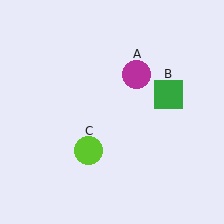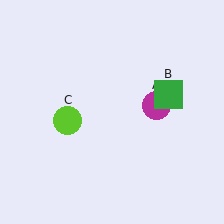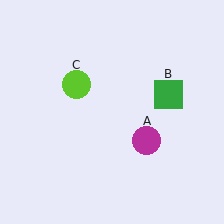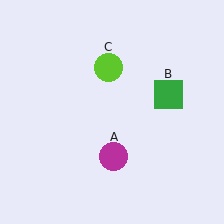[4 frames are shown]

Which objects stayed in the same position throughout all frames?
Green square (object B) remained stationary.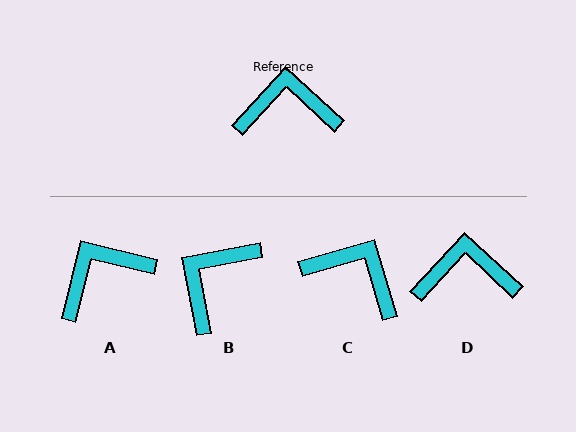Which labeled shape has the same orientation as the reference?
D.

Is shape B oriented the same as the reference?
No, it is off by about 54 degrees.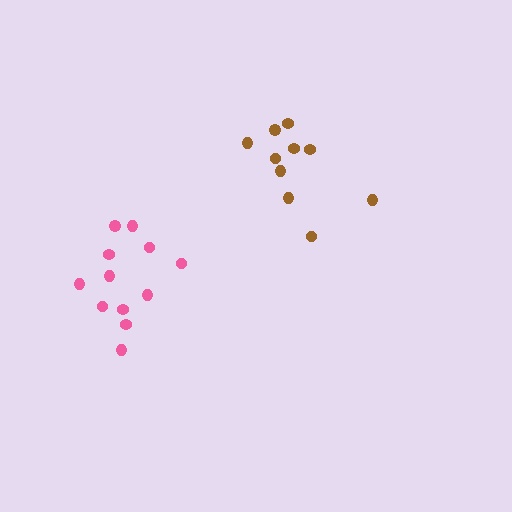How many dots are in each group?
Group 1: 10 dots, Group 2: 12 dots (22 total).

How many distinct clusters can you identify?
There are 2 distinct clusters.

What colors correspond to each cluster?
The clusters are colored: brown, pink.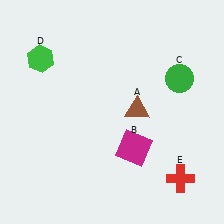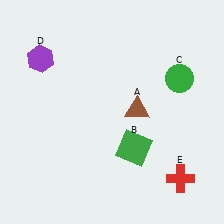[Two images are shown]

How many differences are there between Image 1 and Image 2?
There are 2 differences between the two images.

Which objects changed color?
B changed from magenta to green. D changed from green to purple.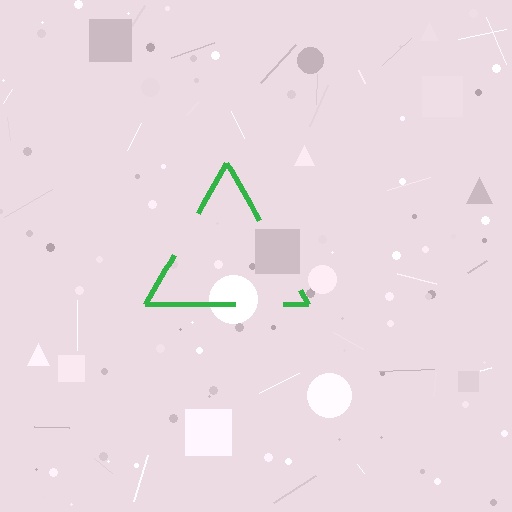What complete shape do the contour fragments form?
The contour fragments form a triangle.